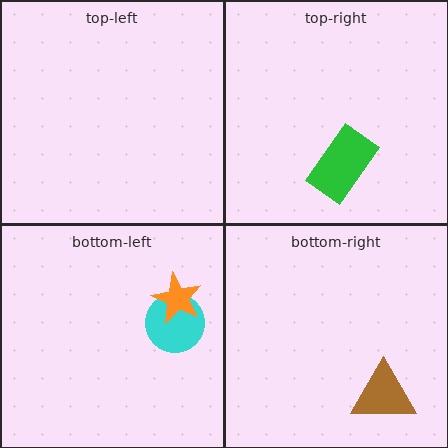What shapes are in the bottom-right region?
The brown triangle.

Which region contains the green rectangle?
The top-right region.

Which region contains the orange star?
The bottom-left region.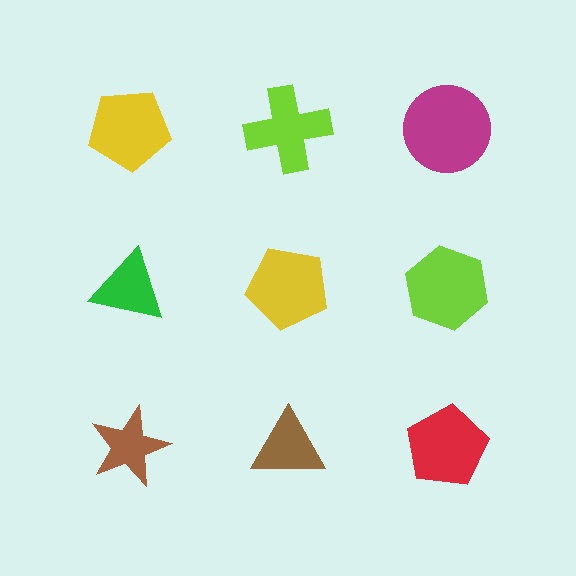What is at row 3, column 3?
A red pentagon.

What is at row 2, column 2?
A yellow pentagon.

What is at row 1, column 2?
A lime cross.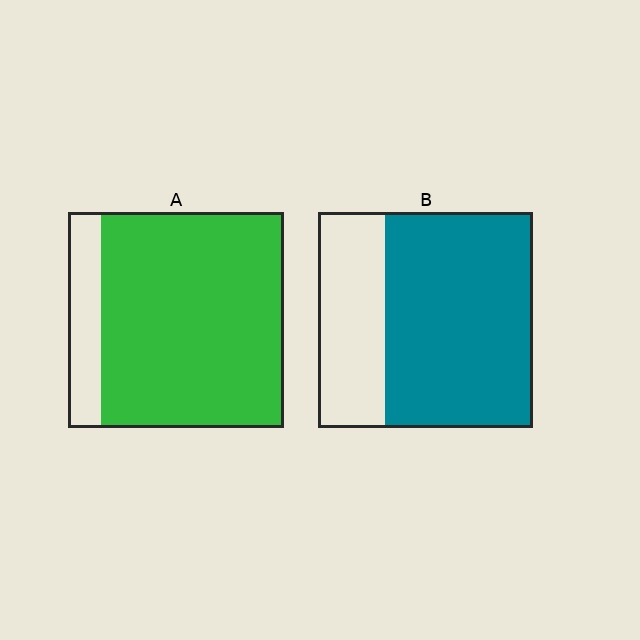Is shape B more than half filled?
Yes.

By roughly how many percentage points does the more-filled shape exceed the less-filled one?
By roughly 15 percentage points (A over B).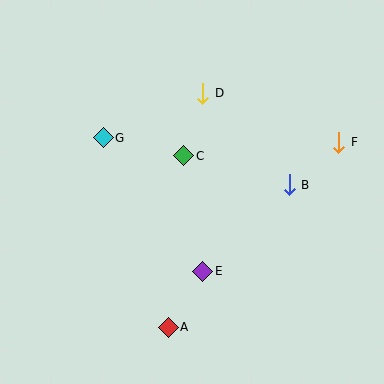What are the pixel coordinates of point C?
Point C is at (184, 156).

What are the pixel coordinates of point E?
Point E is at (203, 271).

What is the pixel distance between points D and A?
The distance between D and A is 236 pixels.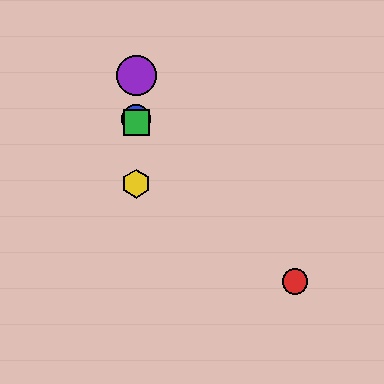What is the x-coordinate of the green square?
The green square is at x≈136.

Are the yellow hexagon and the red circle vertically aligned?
No, the yellow hexagon is at x≈136 and the red circle is at x≈295.